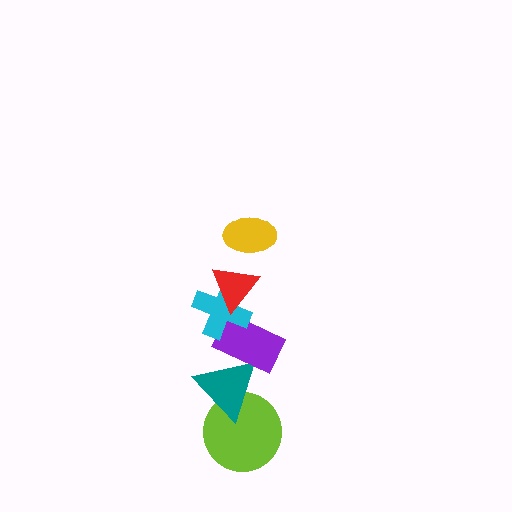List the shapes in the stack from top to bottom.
From top to bottom: the yellow ellipse, the red triangle, the cyan cross, the purple rectangle, the teal triangle, the lime circle.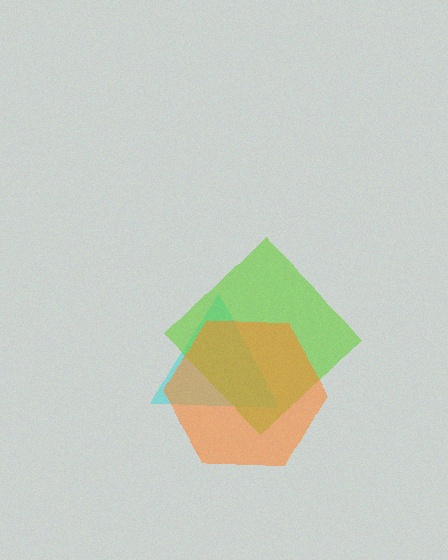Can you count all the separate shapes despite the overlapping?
Yes, there are 3 separate shapes.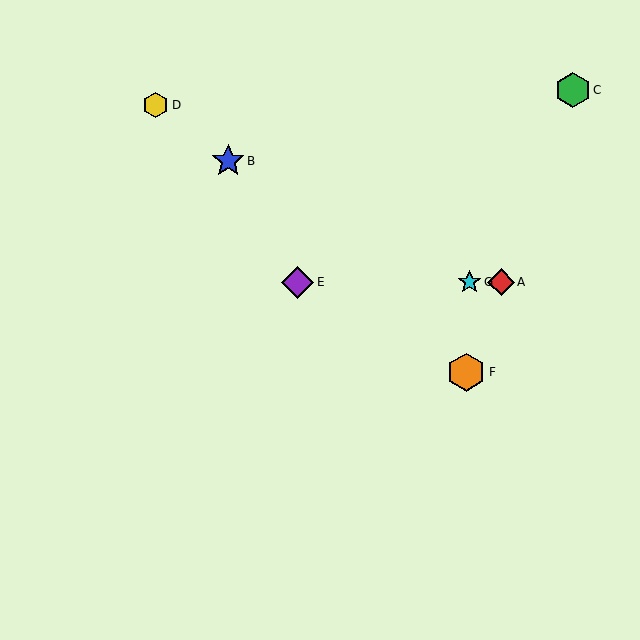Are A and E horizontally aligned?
Yes, both are at y≈282.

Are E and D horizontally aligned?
No, E is at y≈282 and D is at y≈105.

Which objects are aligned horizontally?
Objects A, E, G are aligned horizontally.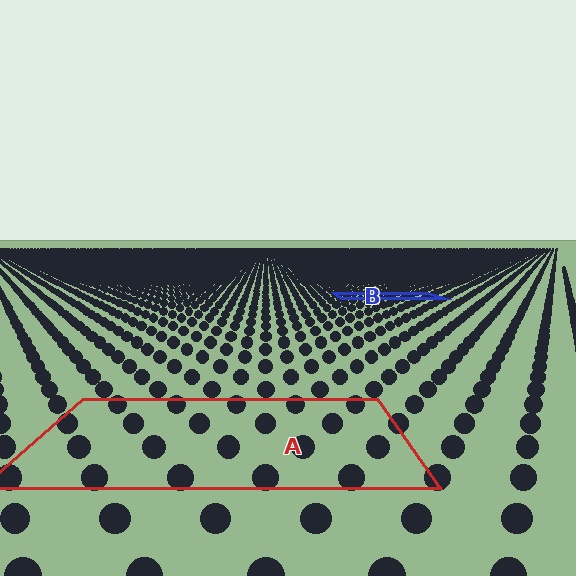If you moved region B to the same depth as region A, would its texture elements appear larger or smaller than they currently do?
They would appear larger. At a closer depth, the same texture elements are projected at a bigger on-screen size.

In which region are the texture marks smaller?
The texture marks are smaller in region B, because it is farther away.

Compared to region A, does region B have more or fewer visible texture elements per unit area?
Region B has more texture elements per unit area — they are packed more densely because it is farther away.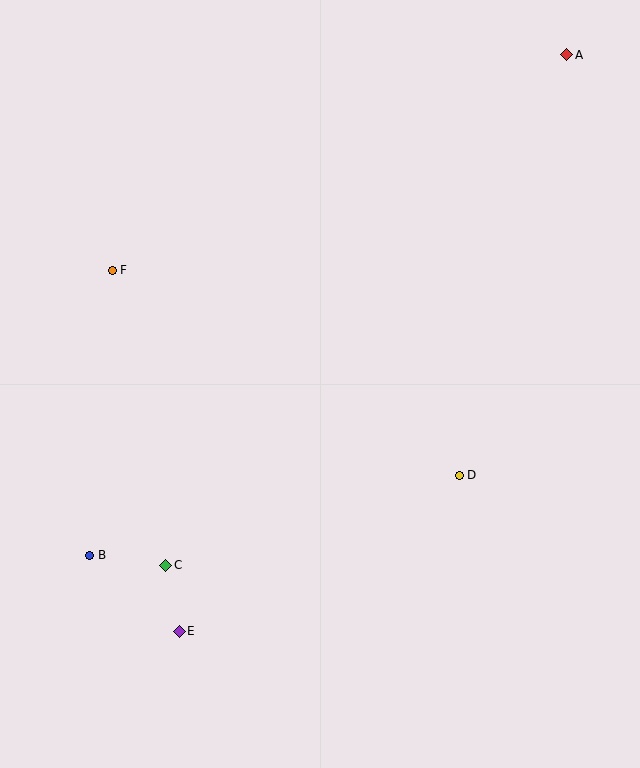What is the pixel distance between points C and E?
The distance between C and E is 67 pixels.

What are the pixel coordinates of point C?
Point C is at (166, 565).